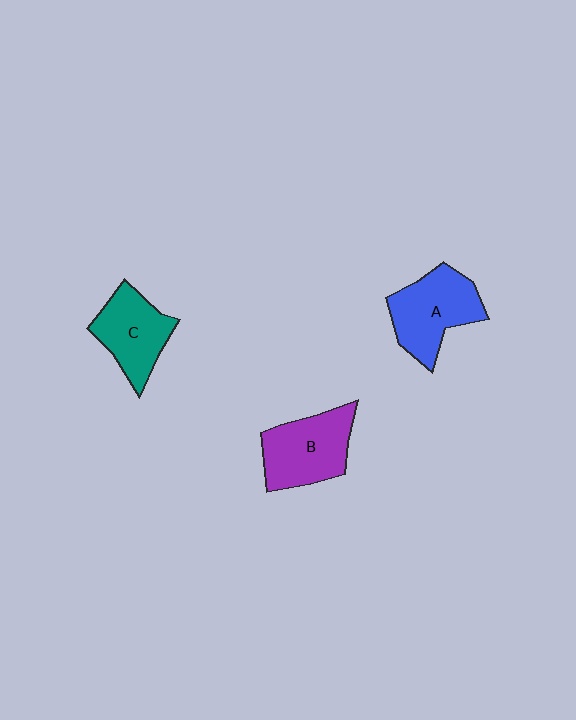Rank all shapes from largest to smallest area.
From largest to smallest: A (blue), B (purple), C (teal).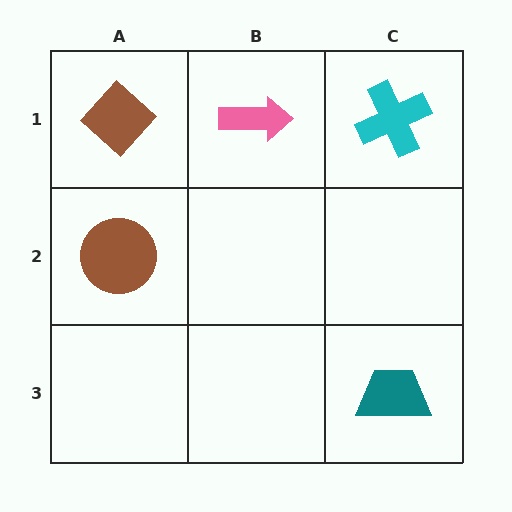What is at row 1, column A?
A brown diamond.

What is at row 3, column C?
A teal trapezoid.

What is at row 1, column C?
A cyan cross.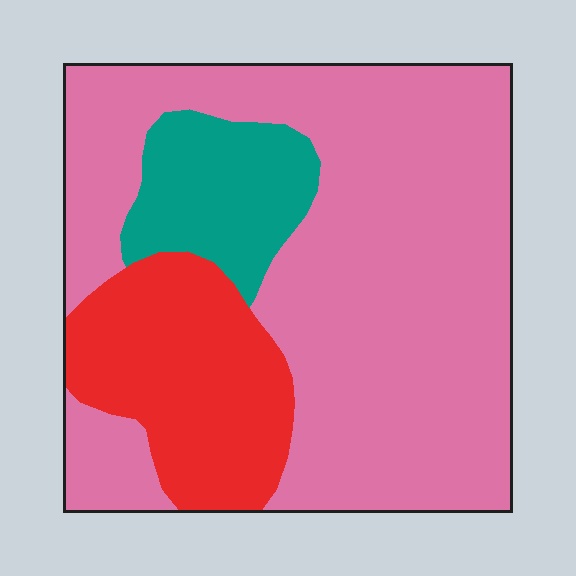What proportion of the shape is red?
Red takes up about one fifth (1/5) of the shape.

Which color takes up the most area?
Pink, at roughly 65%.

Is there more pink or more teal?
Pink.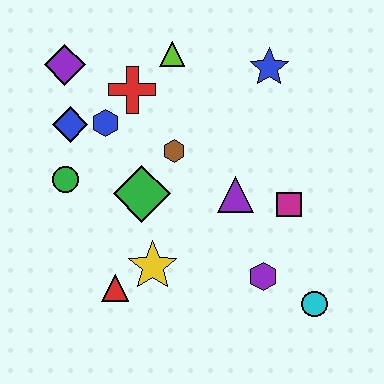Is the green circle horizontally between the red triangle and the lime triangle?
No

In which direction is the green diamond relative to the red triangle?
The green diamond is above the red triangle.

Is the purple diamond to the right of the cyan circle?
No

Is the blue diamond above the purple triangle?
Yes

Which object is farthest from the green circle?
The cyan circle is farthest from the green circle.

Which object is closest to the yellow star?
The red triangle is closest to the yellow star.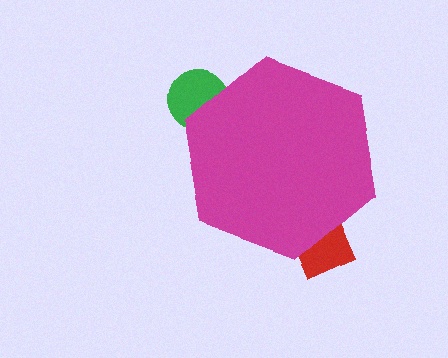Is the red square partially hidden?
Yes, the red square is partially hidden behind the magenta hexagon.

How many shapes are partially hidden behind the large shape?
3 shapes are partially hidden.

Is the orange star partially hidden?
Yes, the orange star is partially hidden behind the magenta hexagon.